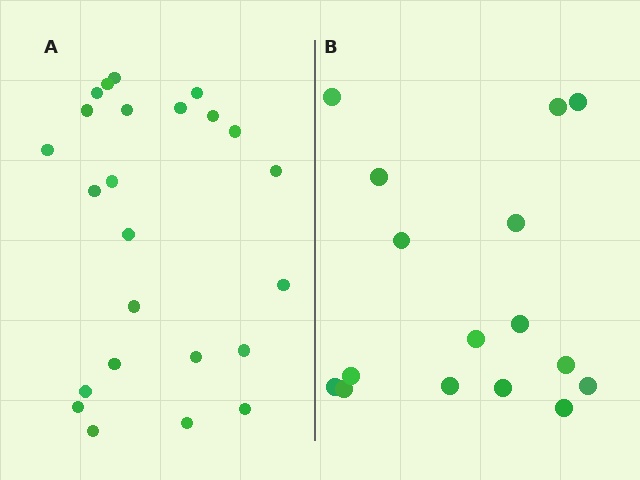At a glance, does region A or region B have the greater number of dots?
Region A (the left region) has more dots.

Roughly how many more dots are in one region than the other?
Region A has roughly 8 or so more dots than region B.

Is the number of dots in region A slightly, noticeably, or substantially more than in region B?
Region A has substantially more. The ratio is roughly 1.5 to 1.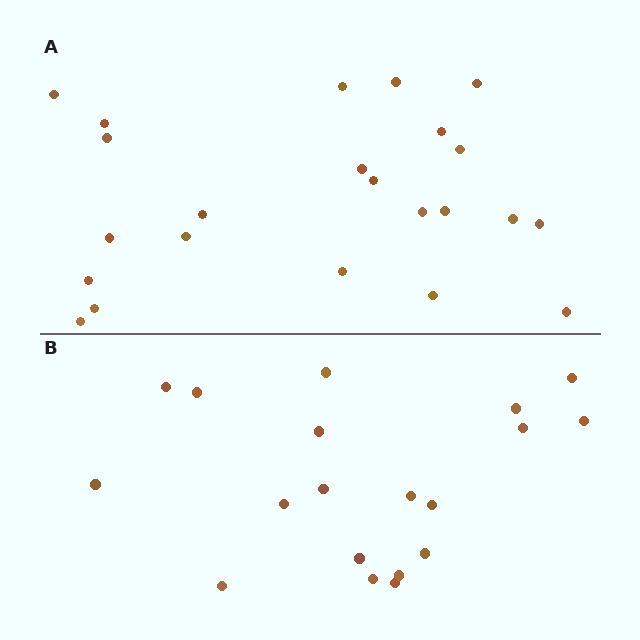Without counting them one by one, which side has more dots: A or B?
Region A (the top region) has more dots.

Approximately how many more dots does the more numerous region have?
Region A has about 4 more dots than region B.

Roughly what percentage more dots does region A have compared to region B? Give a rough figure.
About 20% more.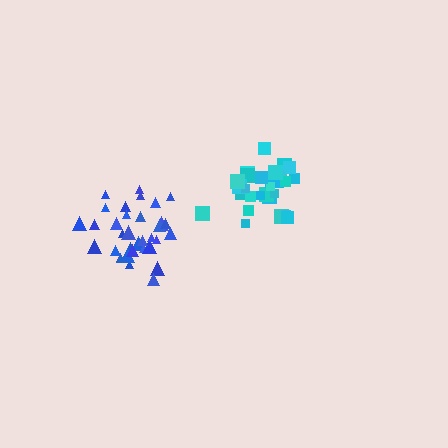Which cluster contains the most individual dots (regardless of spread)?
Blue (34).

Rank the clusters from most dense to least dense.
cyan, blue.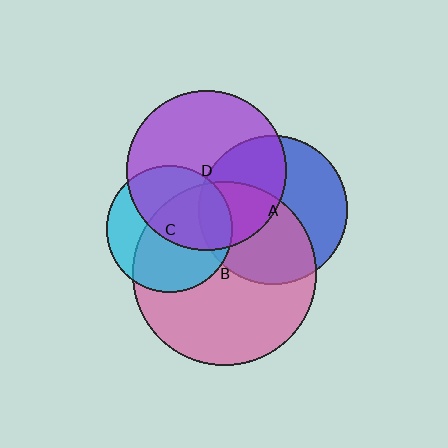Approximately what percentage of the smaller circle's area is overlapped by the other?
Approximately 50%.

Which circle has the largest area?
Circle B (pink).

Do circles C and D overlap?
Yes.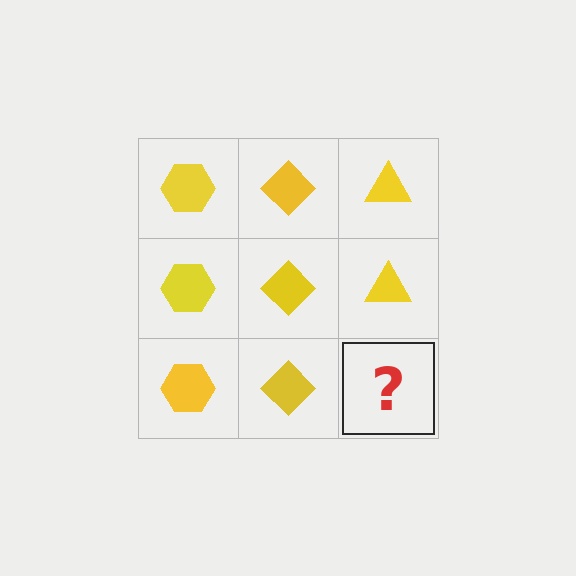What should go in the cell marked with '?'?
The missing cell should contain a yellow triangle.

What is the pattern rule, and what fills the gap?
The rule is that each column has a consistent shape. The gap should be filled with a yellow triangle.